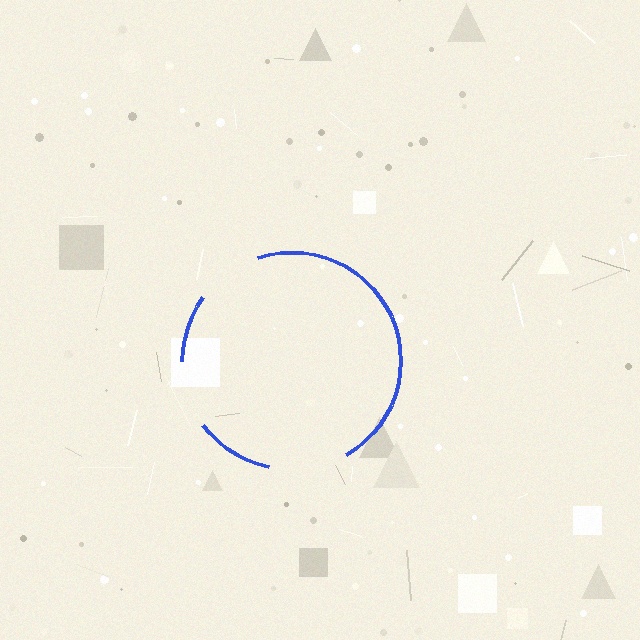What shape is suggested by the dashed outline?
The dashed outline suggests a circle.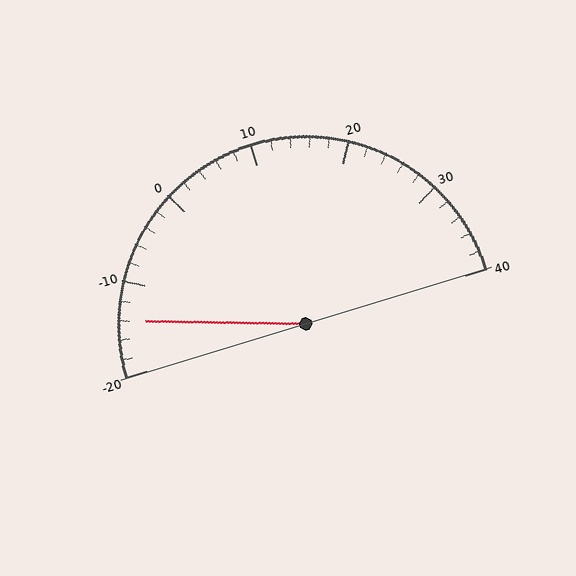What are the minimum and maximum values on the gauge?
The gauge ranges from -20 to 40.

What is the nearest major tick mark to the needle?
The nearest major tick mark is -10.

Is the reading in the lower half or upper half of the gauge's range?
The reading is in the lower half of the range (-20 to 40).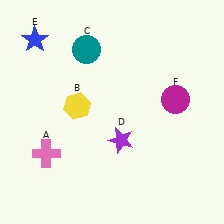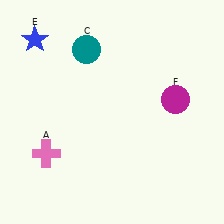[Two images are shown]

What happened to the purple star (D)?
The purple star (D) was removed in Image 2. It was in the bottom-right area of Image 1.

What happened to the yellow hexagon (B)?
The yellow hexagon (B) was removed in Image 2. It was in the top-left area of Image 1.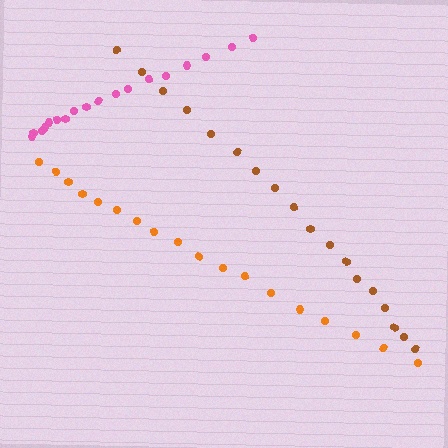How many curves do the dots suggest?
There are 3 distinct paths.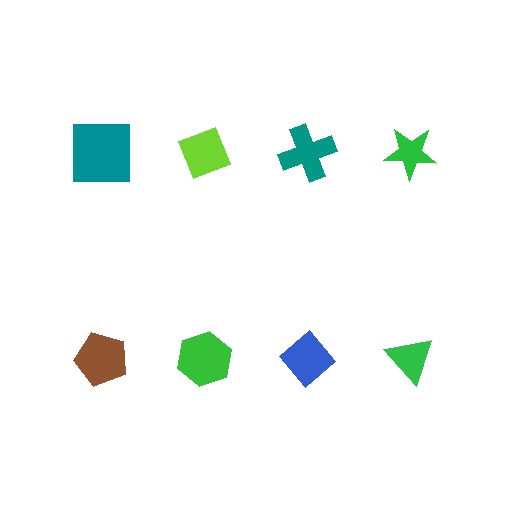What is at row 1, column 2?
A lime diamond.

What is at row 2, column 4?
A green triangle.